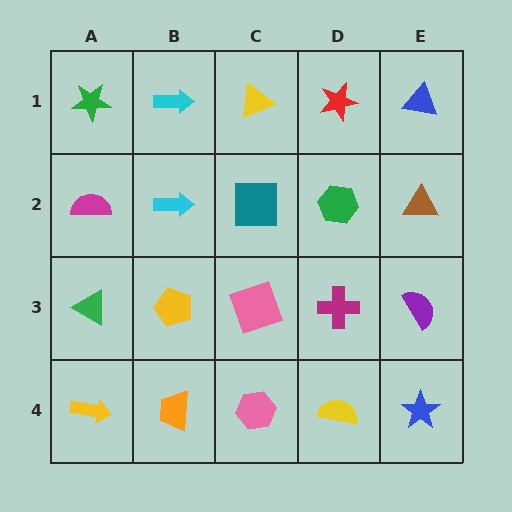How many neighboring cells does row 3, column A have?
3.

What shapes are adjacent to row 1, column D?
A green hexagon (row 2, column D), a yellow triangle (row 1, column C), a blue triangle (row 1, column E).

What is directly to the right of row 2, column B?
A teal square.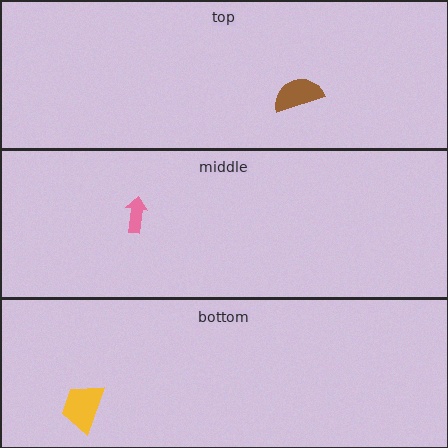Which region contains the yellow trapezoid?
The bottom region.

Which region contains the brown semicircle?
The top region.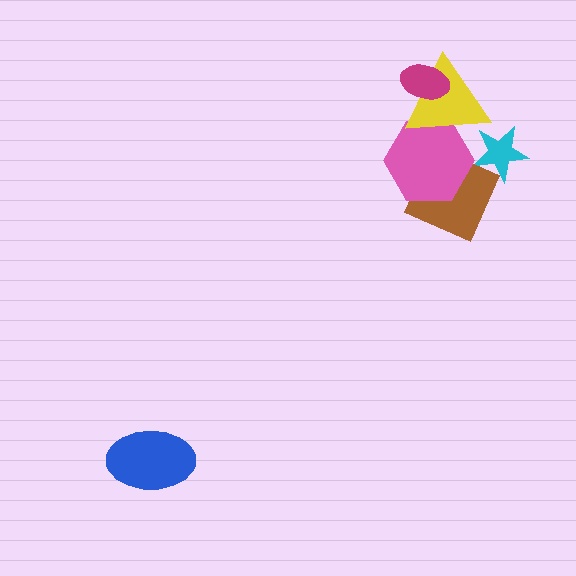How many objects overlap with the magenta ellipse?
1 object overlaps with the magenta ellipse.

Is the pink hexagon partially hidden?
Yes, it is partially covered by another shape.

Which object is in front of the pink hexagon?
The yellow triangle is in front of the pink hexagon.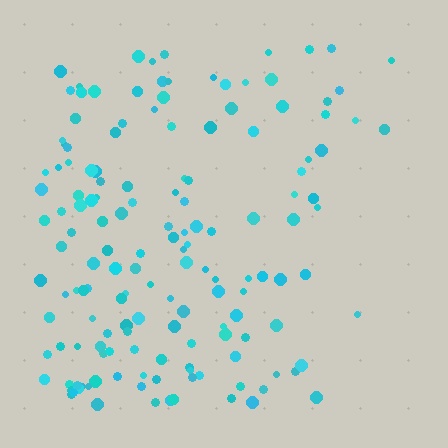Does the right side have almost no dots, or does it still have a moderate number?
Still a moderate number, just noticeably fewer than the left.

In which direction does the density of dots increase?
From right to left, with the left side densest.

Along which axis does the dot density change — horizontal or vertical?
Horizontal.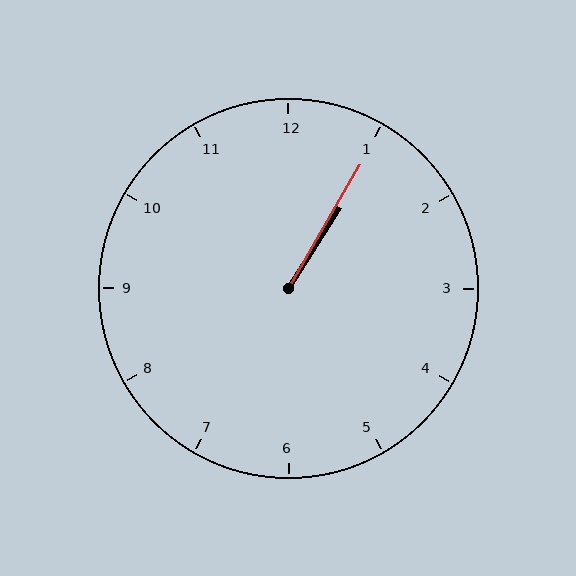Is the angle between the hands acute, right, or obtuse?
It is acute.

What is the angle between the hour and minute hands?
Approximately 2 degrees.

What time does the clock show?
1:05.